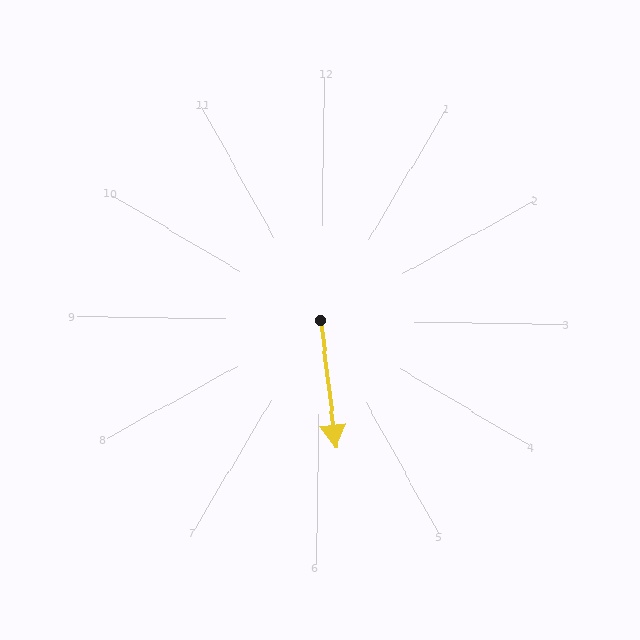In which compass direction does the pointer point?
South.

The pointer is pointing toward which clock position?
Roughly 6 o'clock.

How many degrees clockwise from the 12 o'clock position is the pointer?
Approximately 172 degrees.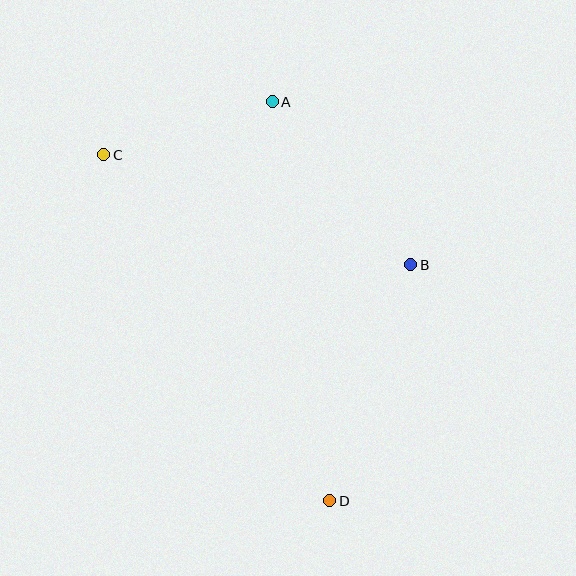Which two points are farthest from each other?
Points C and D are farthest from each other.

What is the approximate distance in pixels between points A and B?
The distance between A and B is approximately 214 pixels.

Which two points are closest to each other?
Points A and C are closest to each other.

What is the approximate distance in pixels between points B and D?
The distance between B and D is approximately 249 pixels.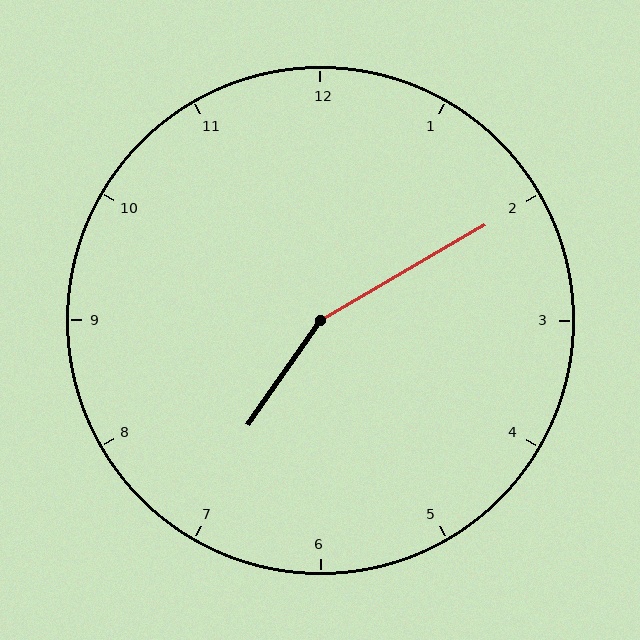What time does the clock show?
7:10.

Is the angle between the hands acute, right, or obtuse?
It is obtuse.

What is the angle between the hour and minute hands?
Approximately 155 degrees.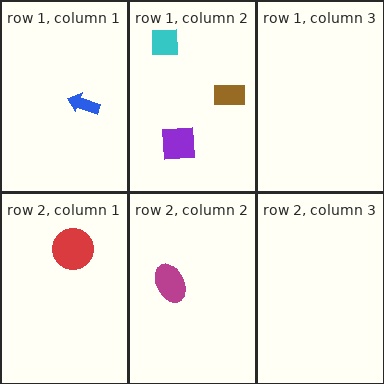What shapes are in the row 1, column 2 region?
The cyan square, the purple square, the brown rectangle.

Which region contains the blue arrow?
The row 1, column 1 region.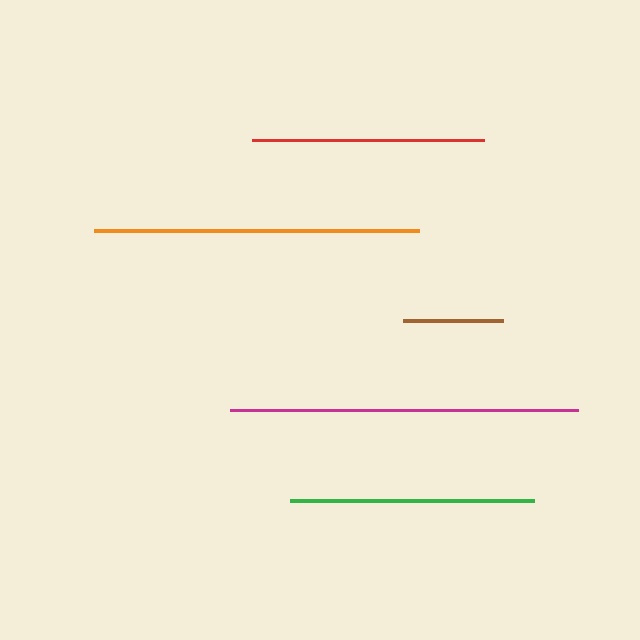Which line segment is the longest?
The magenta line is the longest at approximately 348 pixels.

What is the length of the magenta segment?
The magenta segment is approximately 348 pixels long.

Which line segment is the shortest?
The brown line is the shortest at approximately 100 pixels.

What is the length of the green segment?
The green segment is approximately 244 pixels long.